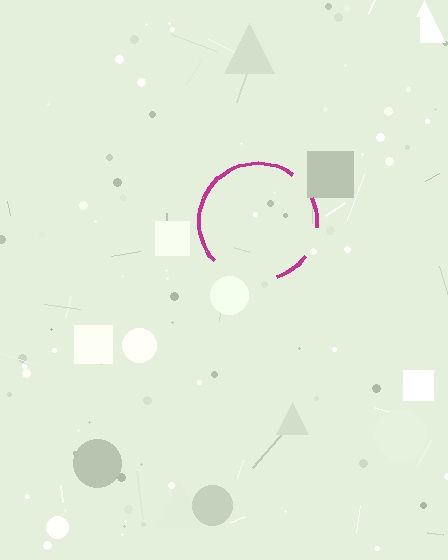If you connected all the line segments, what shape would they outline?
They would outline a circle.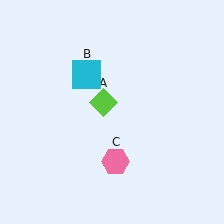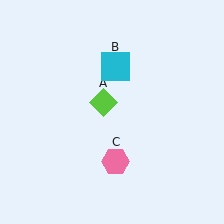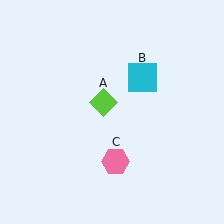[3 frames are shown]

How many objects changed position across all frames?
1 object changed position: cyan square (object B).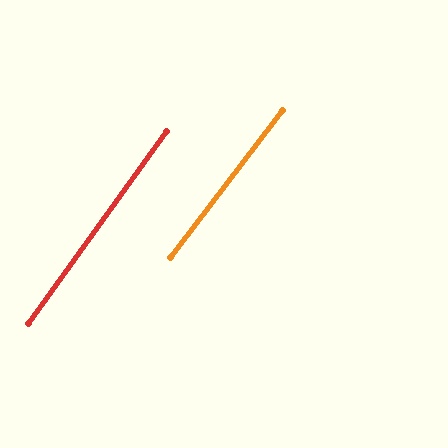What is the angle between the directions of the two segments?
Approximately 2 degrees.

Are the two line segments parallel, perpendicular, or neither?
Parallel — their directions differ by only 1.7°.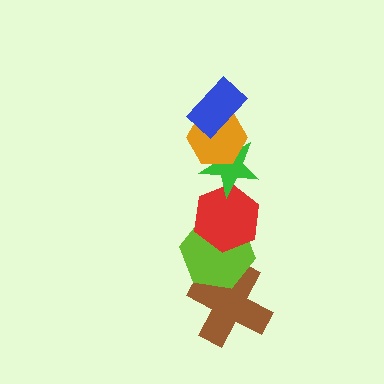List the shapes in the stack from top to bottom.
From top to bottom: the blue rectangle, the orange hexagon, the green star, the red hexagon, the lime hexagon, the brown cross.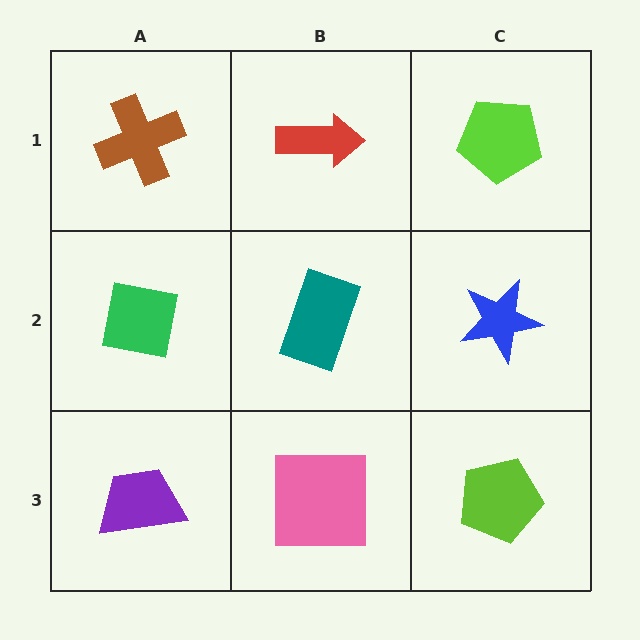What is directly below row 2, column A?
A purple trapezoid.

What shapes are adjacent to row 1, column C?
A blue star (row 2, column C), a red arrow (row 1, column B).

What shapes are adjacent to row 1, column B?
A teal rectangle (row 2, column B), a brown cross (row 1, column A), a lime pentagon (row 1, column C).